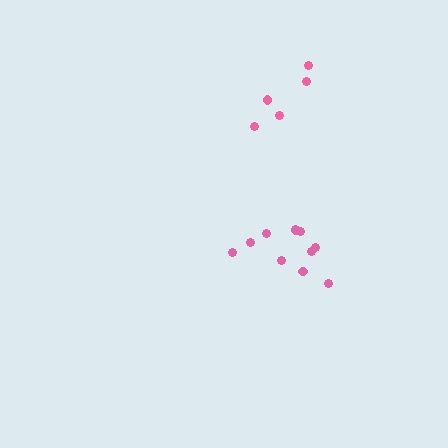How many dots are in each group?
Group 1: 5 dots, Group 2: 11 dots (16 total).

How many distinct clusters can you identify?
There are 2 distinct clusters.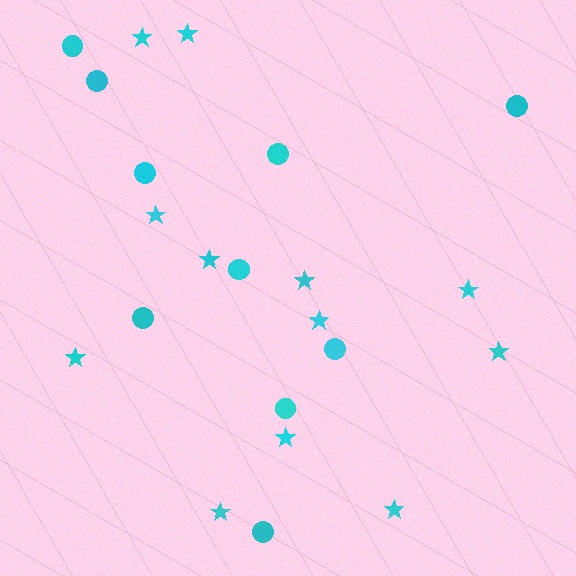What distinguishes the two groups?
There are 2 groups: one group of stars (12) and one group of circles (10).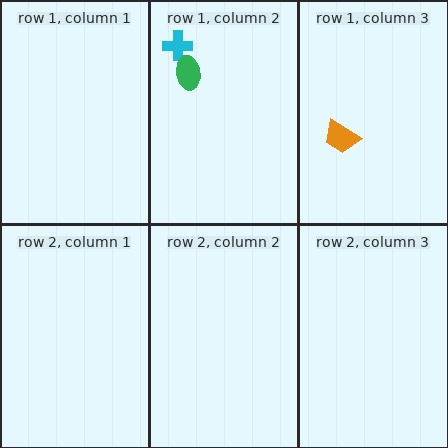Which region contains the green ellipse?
The row 1, column 2 region.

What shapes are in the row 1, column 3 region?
The orange trapezoid.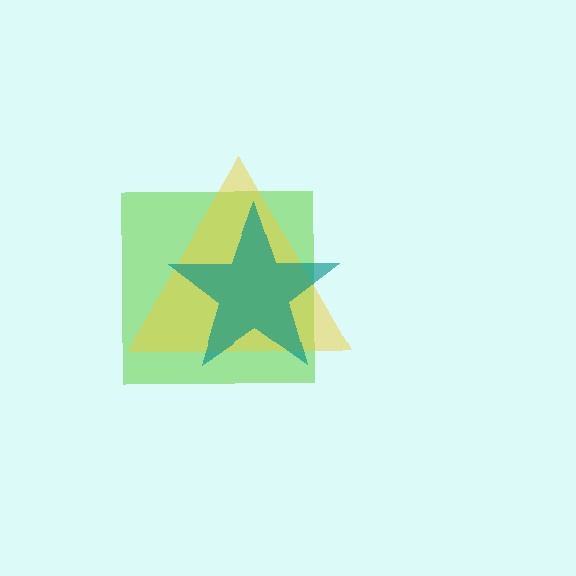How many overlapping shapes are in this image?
There are 3 overlapping shapes in the image.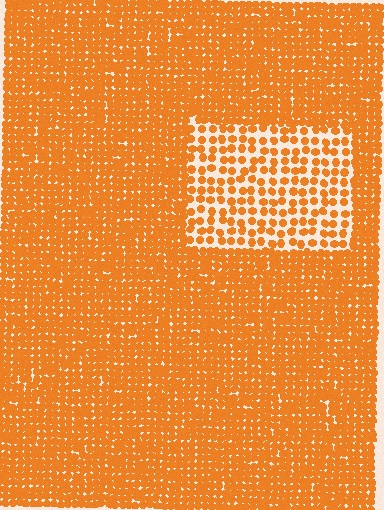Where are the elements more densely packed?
The elements are more densely packed outside the rectangle boundary.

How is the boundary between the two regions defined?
The boundary is defined by a change in element density (approximately 2.2x ratio). All elements are the same color, size, and shape.